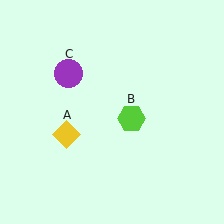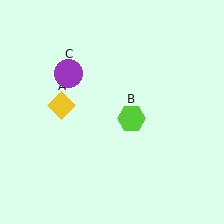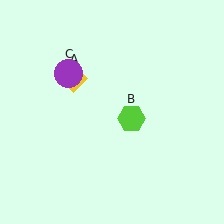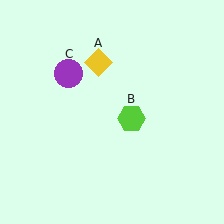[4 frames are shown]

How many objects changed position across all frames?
1 object changed position: yellow diamond (object A).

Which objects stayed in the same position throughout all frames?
Lime hexagon (object B) and purple circle (object C) remained stationary.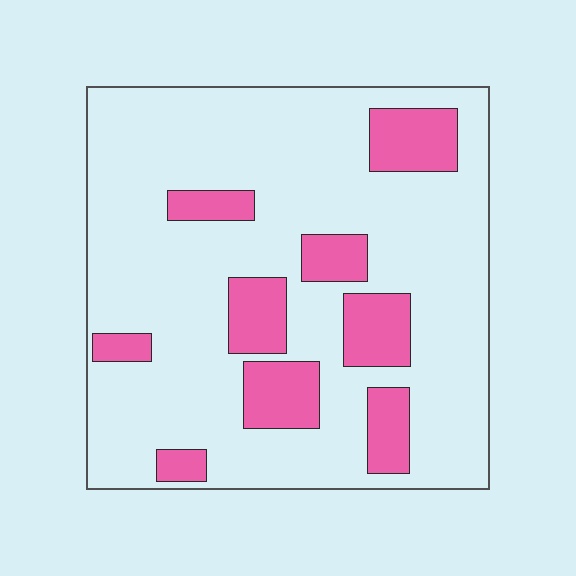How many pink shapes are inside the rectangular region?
9.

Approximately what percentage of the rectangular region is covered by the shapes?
Approximately 20%.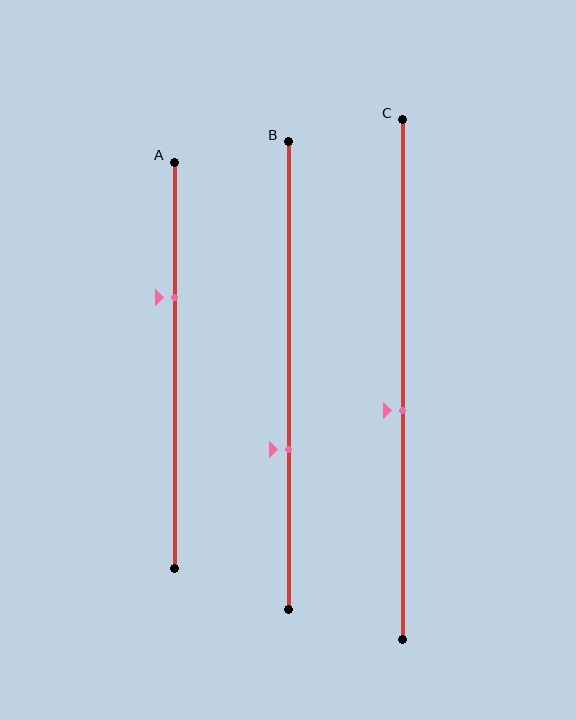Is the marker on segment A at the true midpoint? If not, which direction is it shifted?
No, the marker on segment A is shifted upward by about 17% of the segment length.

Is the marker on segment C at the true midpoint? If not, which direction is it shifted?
No, the marker on segment C is shifted downward by about 6% of the segment length.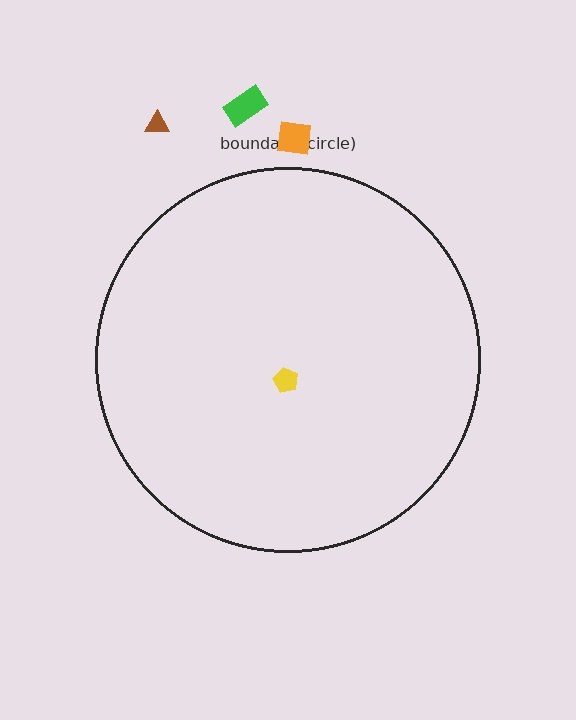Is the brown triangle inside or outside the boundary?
Outside.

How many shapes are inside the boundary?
1 inside, 3 outside.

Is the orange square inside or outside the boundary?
Outside.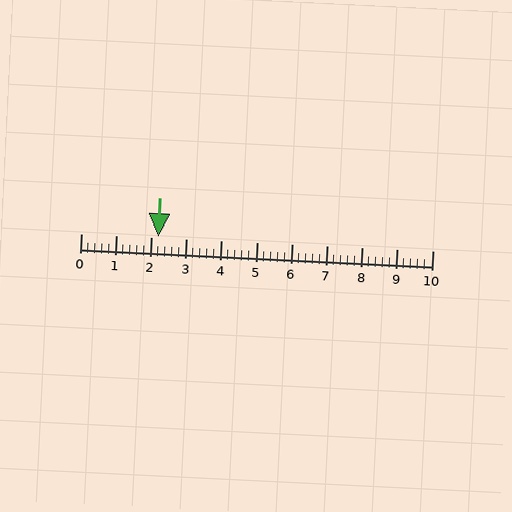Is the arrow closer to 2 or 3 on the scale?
The arrow is closer to 2.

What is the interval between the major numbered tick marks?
The major tick marks are spaced 1 units apart.